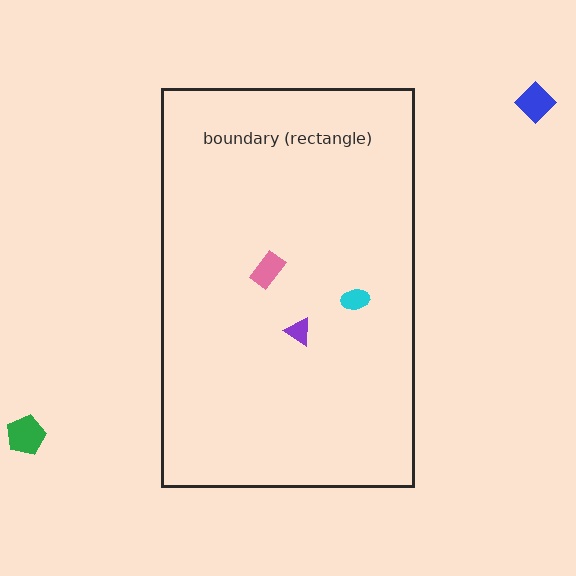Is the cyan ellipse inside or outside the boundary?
Inside.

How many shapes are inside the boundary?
3 inside, 2 outside.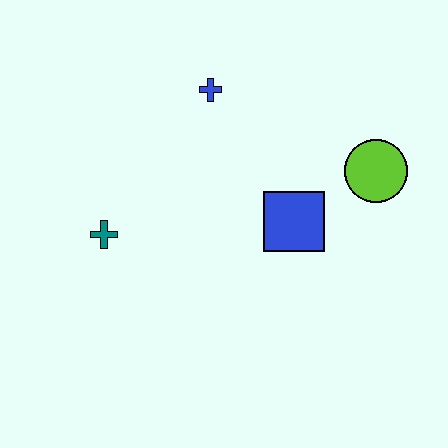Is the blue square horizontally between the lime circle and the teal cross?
Yes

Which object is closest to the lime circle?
The blue square is closest to the lime circle.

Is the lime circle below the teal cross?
No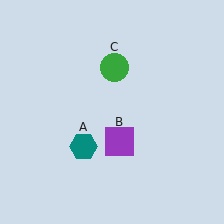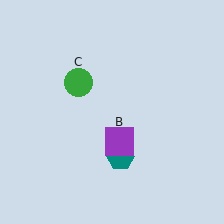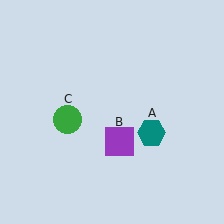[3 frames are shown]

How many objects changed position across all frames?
2 objects changed position: teal hexagon (object A), green circle (object C).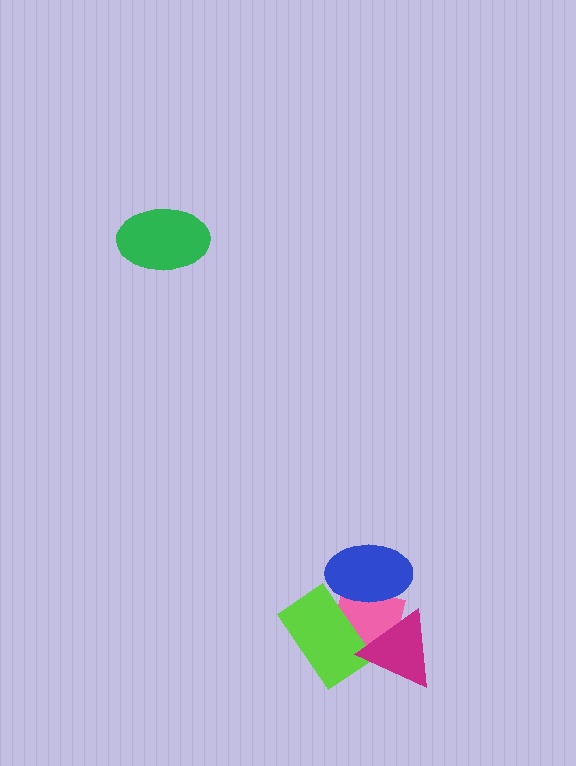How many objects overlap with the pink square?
3 objects overlap with the pink square.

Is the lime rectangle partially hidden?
Yes, it is partially covered by another shape.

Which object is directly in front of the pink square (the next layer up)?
The blue ellipse is directly in front of the pink square.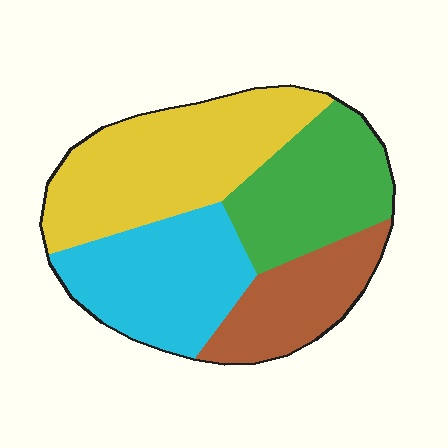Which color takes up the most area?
Yellow, at roughly 35%.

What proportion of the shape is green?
Green covers about 25% of the shape.